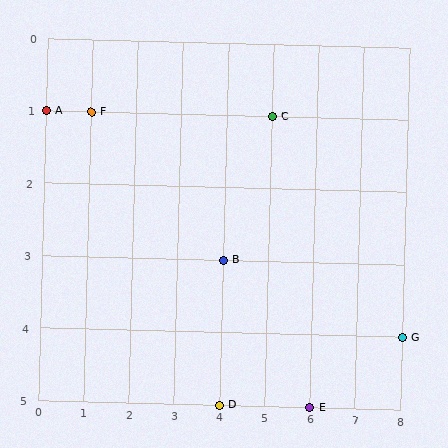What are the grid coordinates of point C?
Point C is at grid coordinates (5, 1).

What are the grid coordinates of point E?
Point E is at grid coordinates (6, 5).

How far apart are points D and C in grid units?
Points D and C are 1 column and 4 rows apart (about 4.1 grid units diagonally).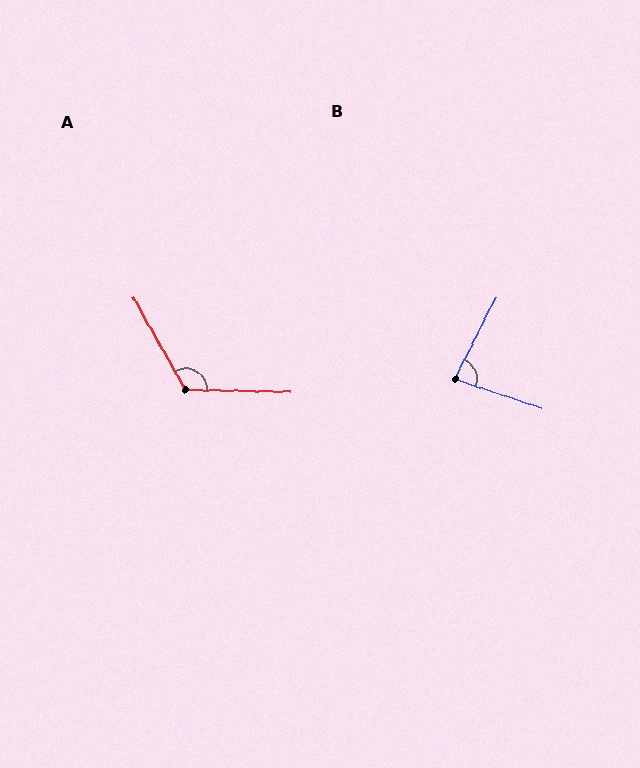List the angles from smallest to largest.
B (81°), A (121°).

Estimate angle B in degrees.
Approximately 81 degrees.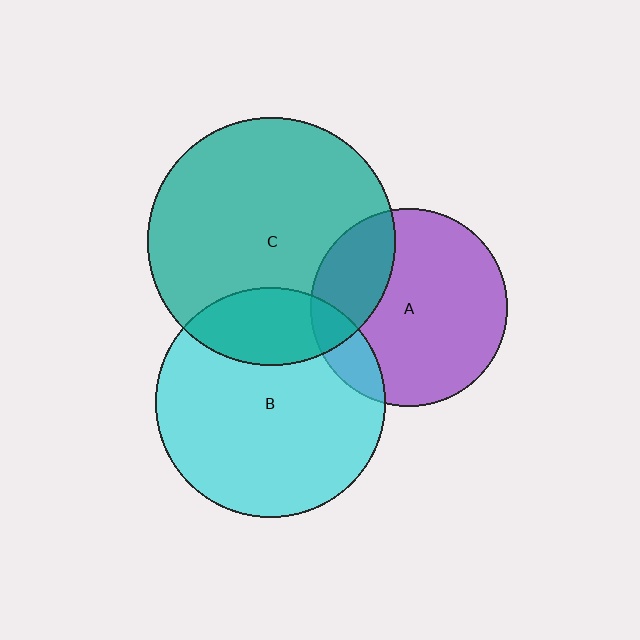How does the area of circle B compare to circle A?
Approximately 1.4 times.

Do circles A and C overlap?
Yes.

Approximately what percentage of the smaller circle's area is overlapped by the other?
Approximately 25%.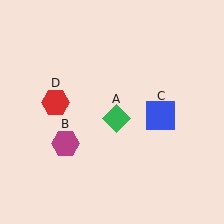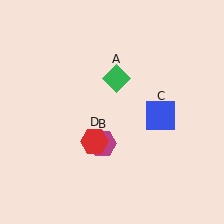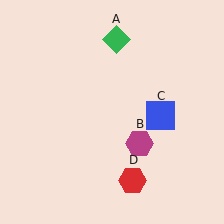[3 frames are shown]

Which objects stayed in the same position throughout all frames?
Blue square (object C) remained stationary.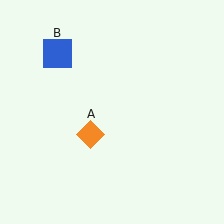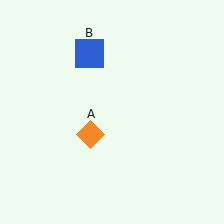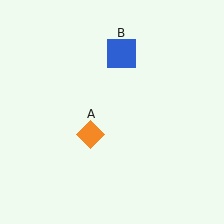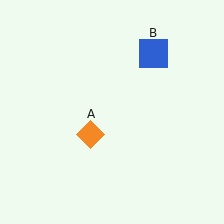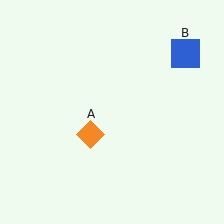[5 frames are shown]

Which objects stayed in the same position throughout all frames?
Orange diamond (object A) remained stationary.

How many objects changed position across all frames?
1 object changed position: blue square (object B).